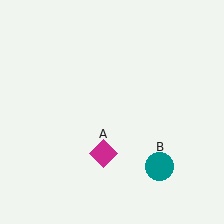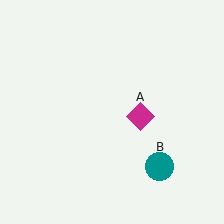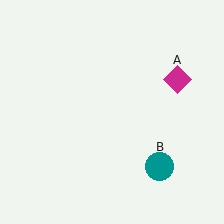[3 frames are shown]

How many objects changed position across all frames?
1 object changed position: magenta diamond (object A).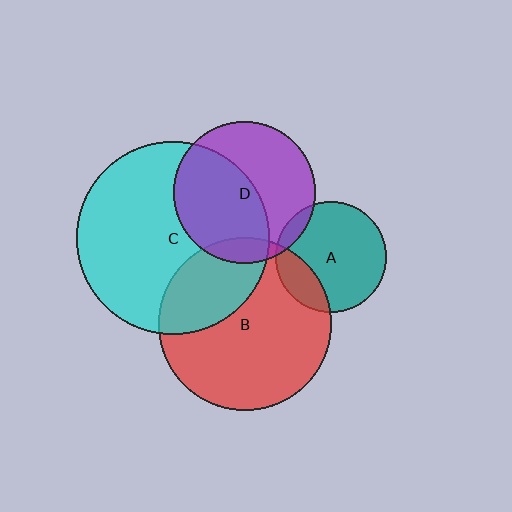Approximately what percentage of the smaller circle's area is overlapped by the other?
Approximately 20%.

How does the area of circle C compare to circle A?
Approximately 3.0 times.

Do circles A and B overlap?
Yes.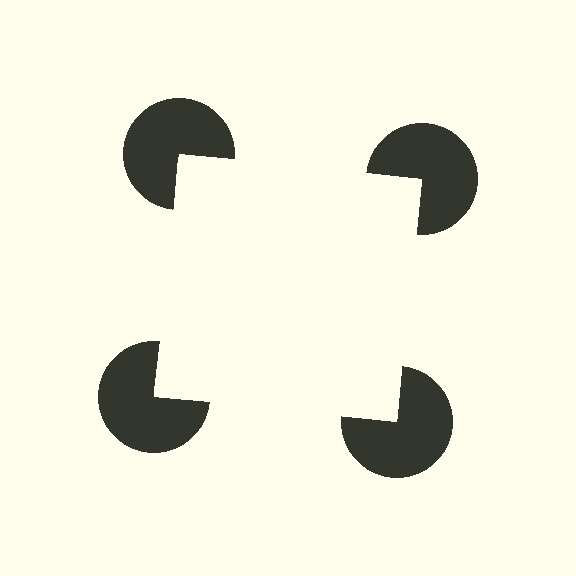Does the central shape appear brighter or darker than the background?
It typically appears slightly brighter than the background, even though no actual brightness change is drawn.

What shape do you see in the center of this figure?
An illusory square — its edges are inferred from the aligned wedge cuts in the pac-man discs, not physically drawn.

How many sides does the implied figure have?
4 sides.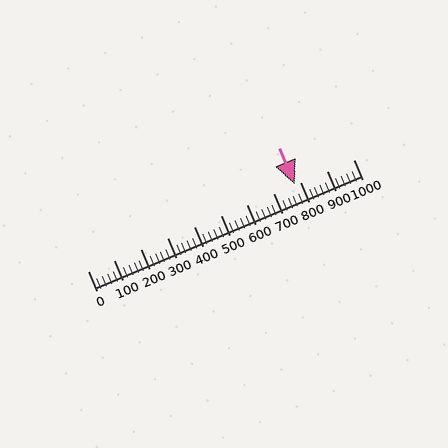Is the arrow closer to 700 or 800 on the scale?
The arrow is closer to 800.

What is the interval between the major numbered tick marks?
The major tick marks are spaced 100 units apart.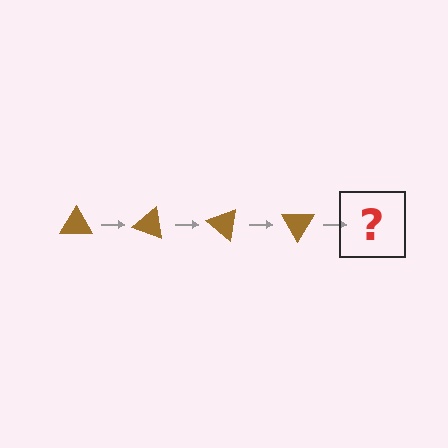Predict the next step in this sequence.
The next step is a brown triangle rotated 80 degrees.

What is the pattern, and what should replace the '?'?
The pattern is that the triangle rotates 20 degrees each step. The '?' should be a brown triangle rotated 80 degrees.